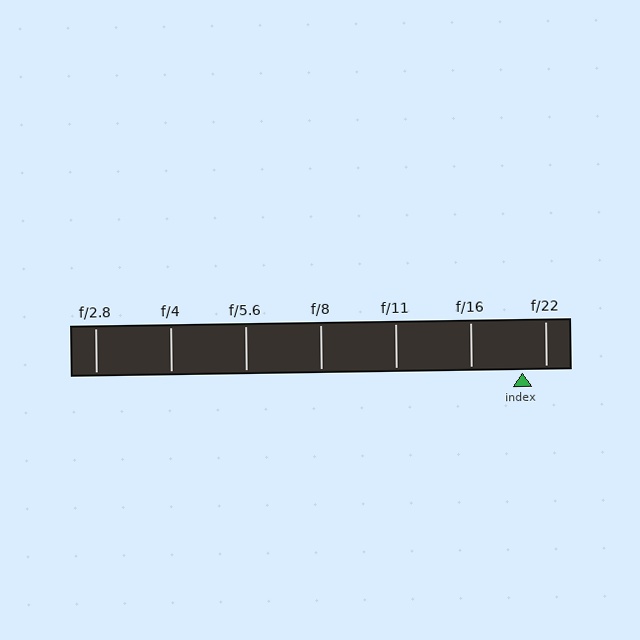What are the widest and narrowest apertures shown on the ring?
The widest aperture shown is f/2.8 and the narrowest is f/22.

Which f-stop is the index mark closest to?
The index mark is closest to f/22.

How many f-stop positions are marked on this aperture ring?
There are 7 f-stop positions marked.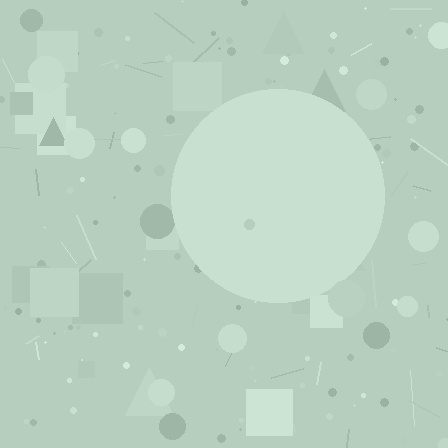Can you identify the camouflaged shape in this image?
The camouflaged shape is a circle.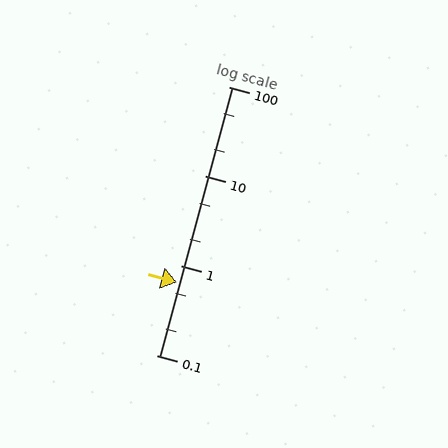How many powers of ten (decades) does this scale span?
The scale spans 3 decades, from 0.1 to 100.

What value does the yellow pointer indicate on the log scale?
The pointer indicates approximately 0.65.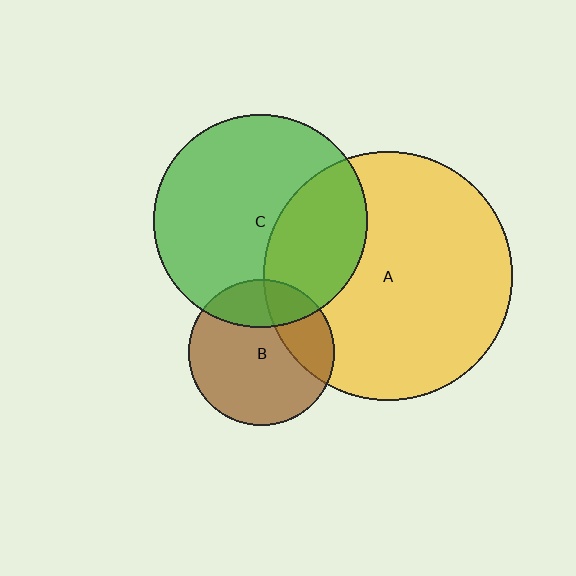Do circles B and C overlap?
Yes.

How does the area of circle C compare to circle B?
Approximately 2.1 times.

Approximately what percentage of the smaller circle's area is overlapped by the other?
Approximately 25%.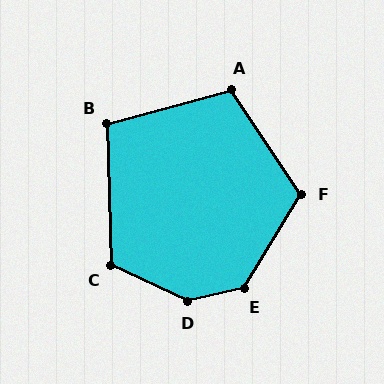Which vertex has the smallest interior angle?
B, at approximately 103 degrees.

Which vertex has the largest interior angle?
D, at approximately 142 degrees.